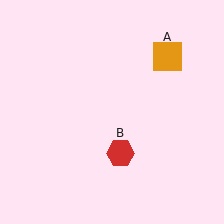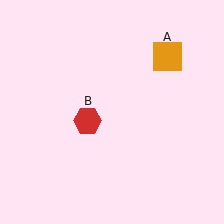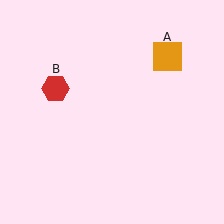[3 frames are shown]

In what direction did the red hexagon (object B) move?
The red hexagon (object B) moved up and to the left.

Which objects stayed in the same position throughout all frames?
Orange square (object A) remained stationary.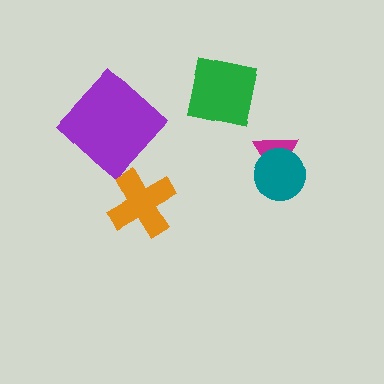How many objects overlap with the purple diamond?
0 objects overlap with the purple diamond.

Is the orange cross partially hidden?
No, no other shape covers it.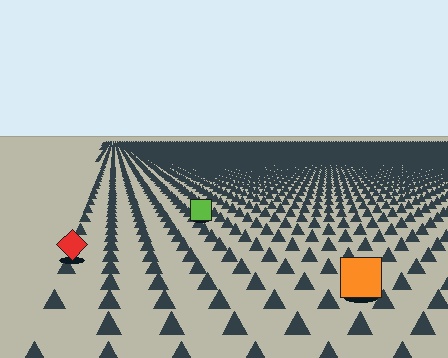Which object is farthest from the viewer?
The lime square is farthest from the viewer. It appears smaller and the ground texture around it is denser.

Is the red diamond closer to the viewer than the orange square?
No. The orange square is closer — you can tell from the texture gradient: the ground texture is coarser near it.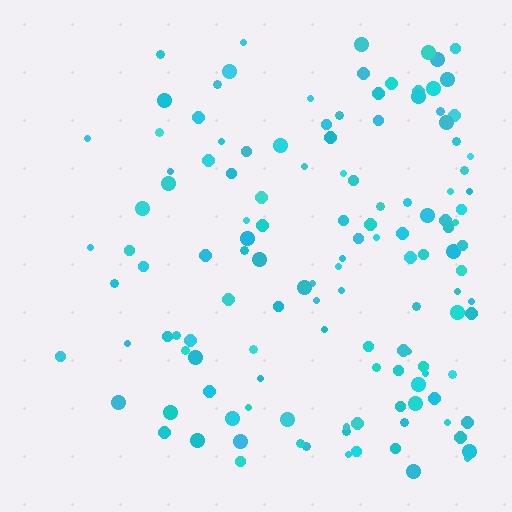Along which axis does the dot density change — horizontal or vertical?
Horizontal.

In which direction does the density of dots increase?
From left to right, with the right side densest.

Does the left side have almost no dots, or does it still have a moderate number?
Still a moderate number, just noticeably fewer than the right.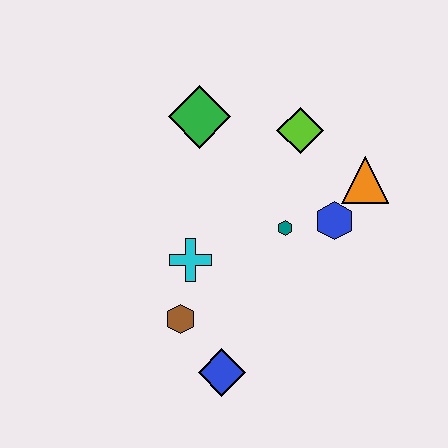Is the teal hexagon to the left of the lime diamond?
Yes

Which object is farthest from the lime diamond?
The blue diamond is farthest from the lime diamond.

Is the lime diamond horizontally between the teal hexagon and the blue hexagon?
Yes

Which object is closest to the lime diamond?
The orange triangle is closest to the lime diamond.